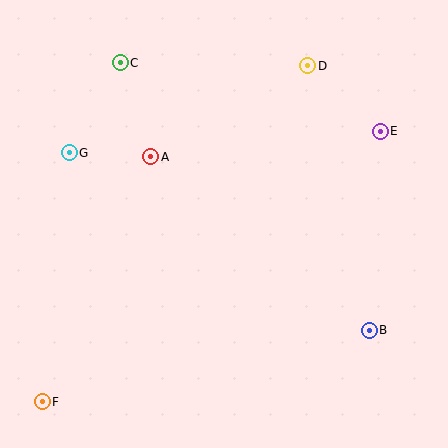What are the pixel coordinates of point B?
Point B is at (369, 330).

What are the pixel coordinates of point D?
Point D is at (308, 66).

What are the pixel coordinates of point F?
Point F is at (42, 402).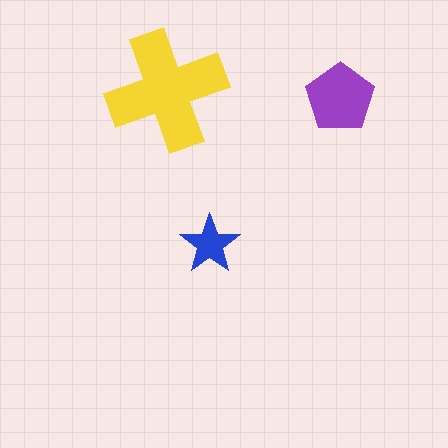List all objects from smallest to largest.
The blue star, the purple pentagon, the yellow cross.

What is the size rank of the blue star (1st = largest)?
3rd.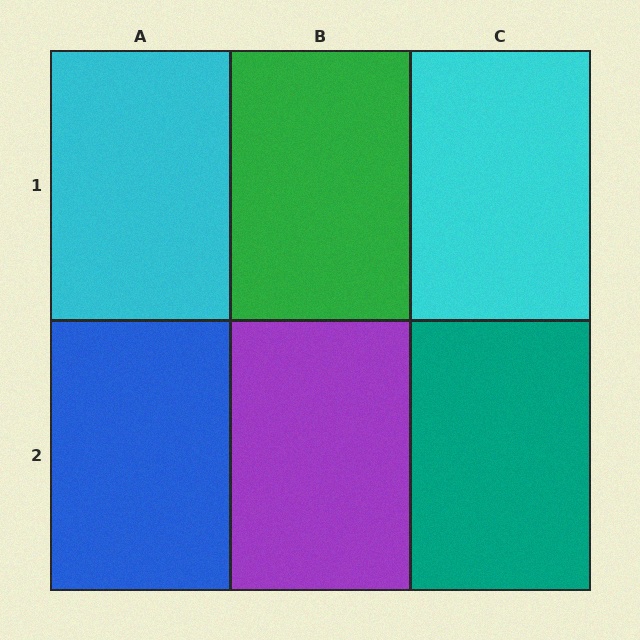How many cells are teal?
1 cell is teal.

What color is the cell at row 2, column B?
Purple.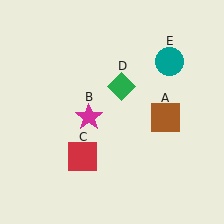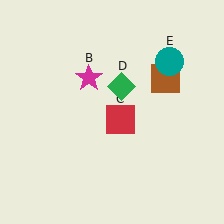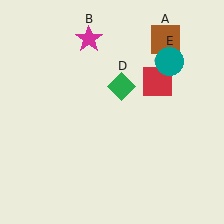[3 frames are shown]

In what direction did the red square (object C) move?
The red square (object C) moved up and to the right.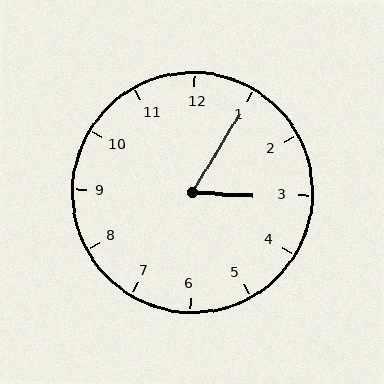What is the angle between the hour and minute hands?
Approximately 62 degrees.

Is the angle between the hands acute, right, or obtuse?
It is acute.